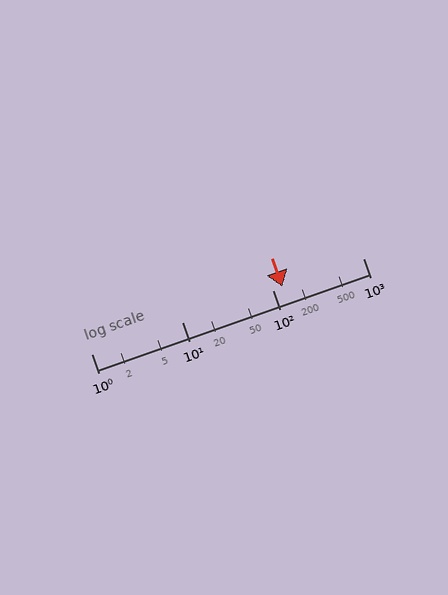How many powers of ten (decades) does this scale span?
The scale spans 3 decades, from 1 to 1000.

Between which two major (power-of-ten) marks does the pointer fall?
The pointer is between 100 and 1000.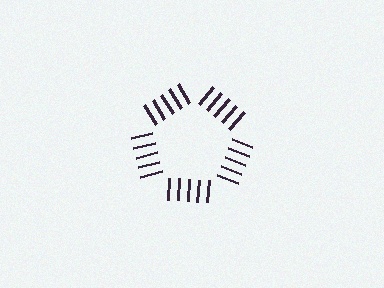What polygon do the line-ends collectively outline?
An illusory pentagon — the line segments terminate on its edges but no continuous stroke is drawn.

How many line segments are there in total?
25 — 5 along each of the 5 edges.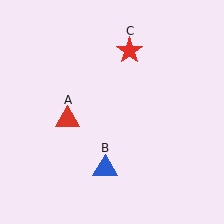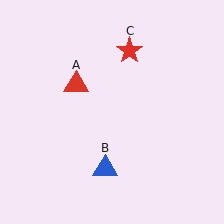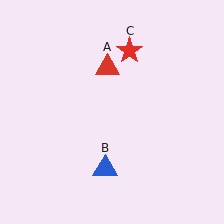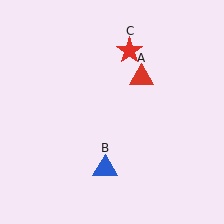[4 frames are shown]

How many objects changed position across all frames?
1 object changed position: red triangle (object A).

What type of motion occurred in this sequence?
The red triangle (object A) rotated clockwise around the center of the scene.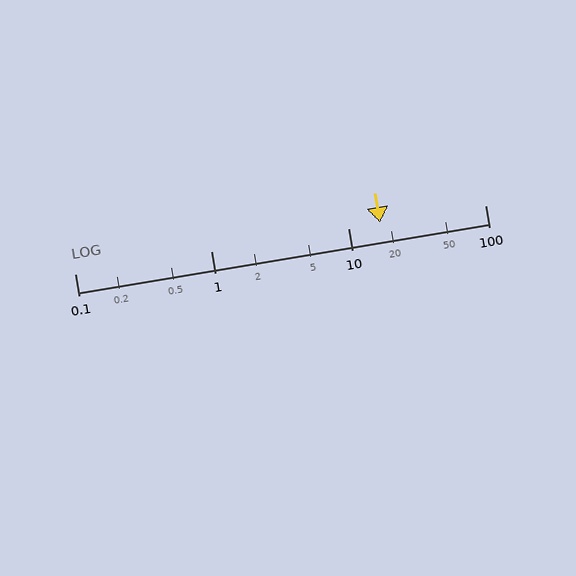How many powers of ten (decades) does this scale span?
The scale spans 3 decades, from 0.1 to 100.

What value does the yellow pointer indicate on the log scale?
The pointer indicates approximately 17.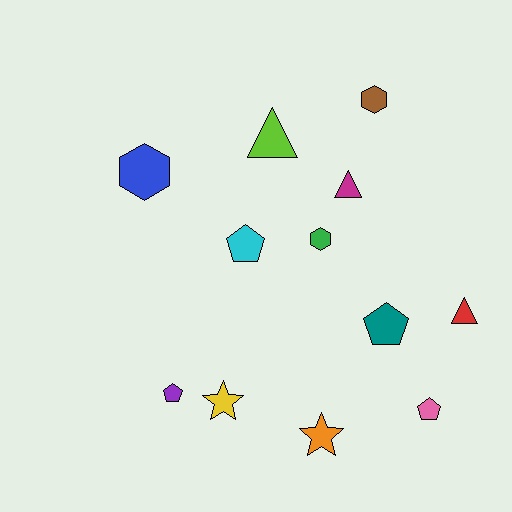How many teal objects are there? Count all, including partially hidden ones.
There is 1 teal object.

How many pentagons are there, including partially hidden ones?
There are 4 pentagons.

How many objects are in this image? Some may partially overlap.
There are 12 objects.